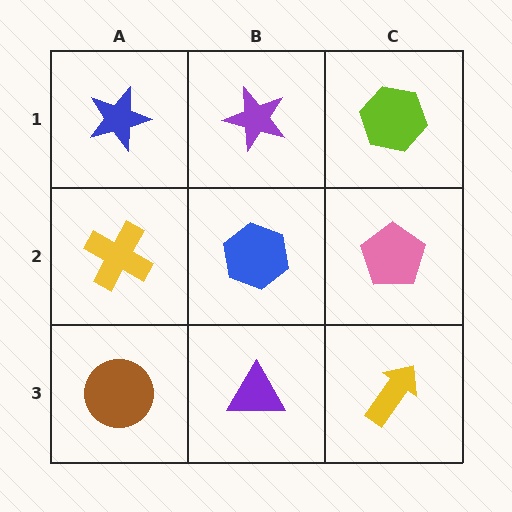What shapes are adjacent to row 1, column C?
A pink pentagon (row 2, column C), a purple star (row 1, column B).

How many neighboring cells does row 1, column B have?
3.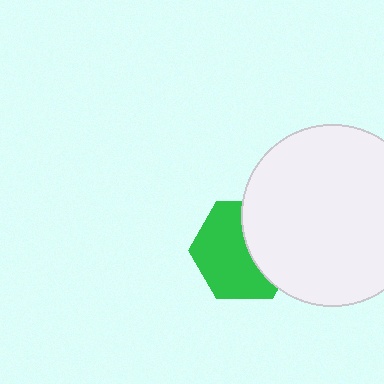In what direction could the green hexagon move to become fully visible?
The green hexagon could move left. That would shift it out from behind the white circle entirely.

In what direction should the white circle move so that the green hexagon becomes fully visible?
The white circle should move right. That is the shortest direction to clear the overlap and leave the green hexagon fully visible.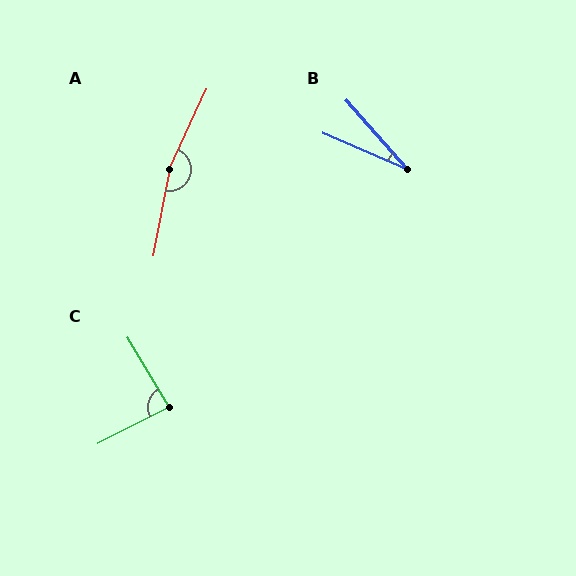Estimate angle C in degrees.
Approximately 86 degrees.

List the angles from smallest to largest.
B (25°), C (86°), A (166°).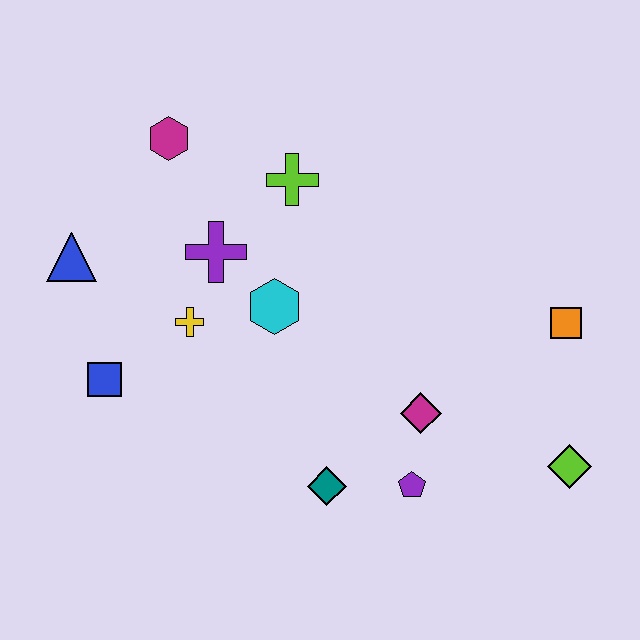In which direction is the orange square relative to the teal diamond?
The orange square is to the right of the teal diamond.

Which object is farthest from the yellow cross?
The lime diamond is farthest from the yellow cross.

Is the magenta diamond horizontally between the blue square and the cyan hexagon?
No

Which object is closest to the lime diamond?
The orange square is closest to the lime diamond.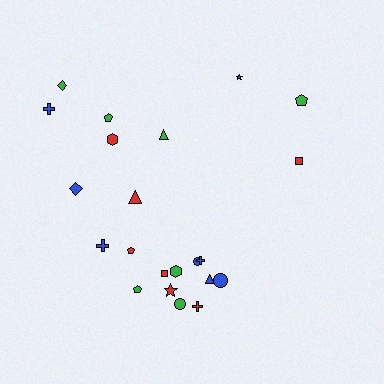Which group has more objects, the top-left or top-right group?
The top-left group.